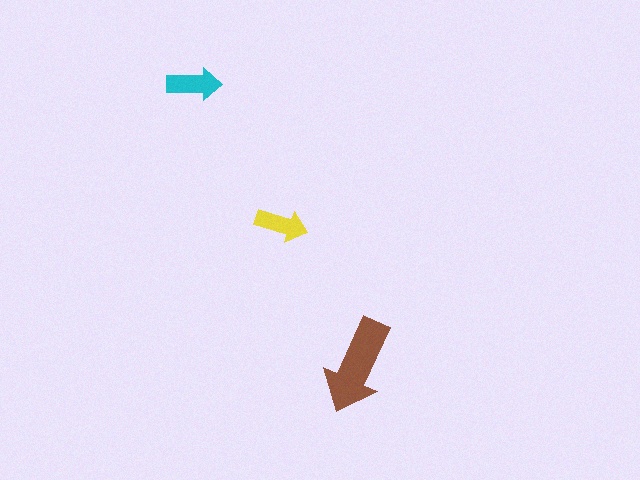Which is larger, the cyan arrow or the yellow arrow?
The cyan one.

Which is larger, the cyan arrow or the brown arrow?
The brown one.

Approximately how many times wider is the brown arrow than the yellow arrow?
About 2 times wider.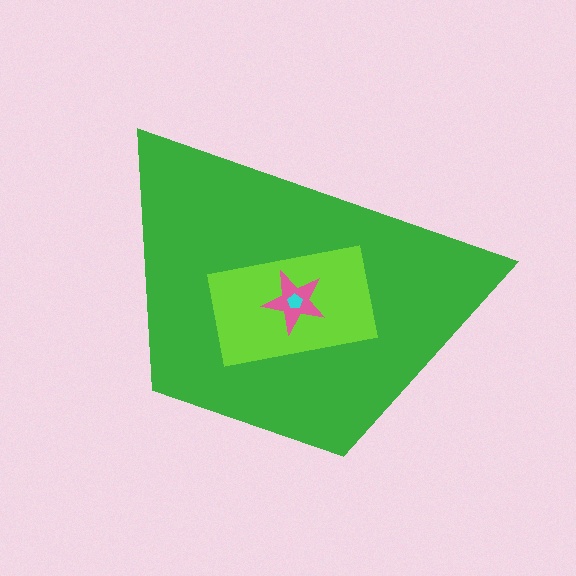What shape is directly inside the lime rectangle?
The pink star.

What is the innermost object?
The cyan pentagon.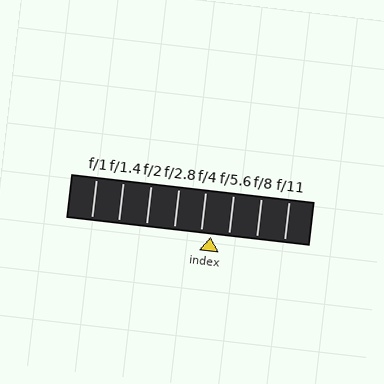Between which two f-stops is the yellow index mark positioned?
The index mark is between f/4 and f/5.6.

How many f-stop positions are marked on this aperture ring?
There are 8 f-stop positions marked.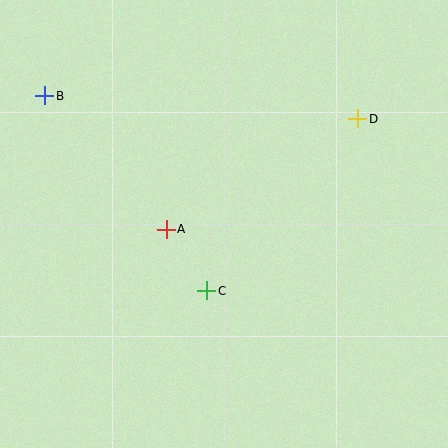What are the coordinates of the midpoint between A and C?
The midpoint between A and C is at (186, 260).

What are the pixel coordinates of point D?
Point D is at (358, 119).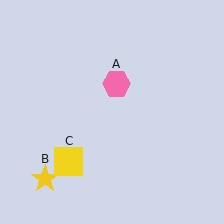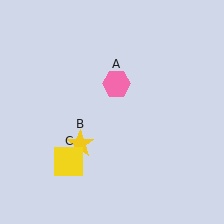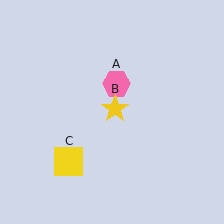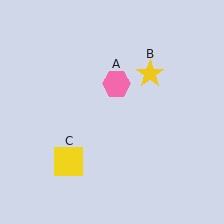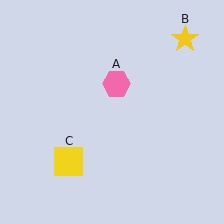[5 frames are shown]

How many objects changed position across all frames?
1 object changed position: yellow star (object B).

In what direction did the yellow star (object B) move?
The yellow star (object B) moved up and to the right.